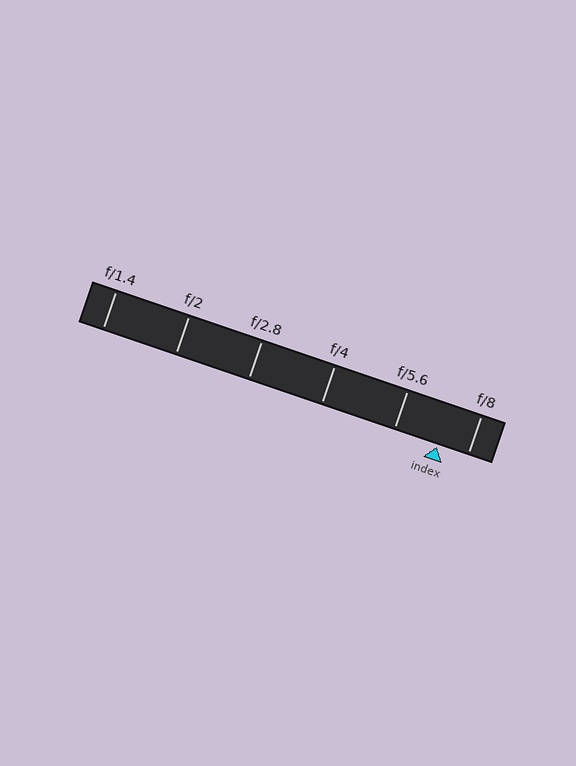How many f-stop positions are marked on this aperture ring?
There are 6 f-stop positions marked.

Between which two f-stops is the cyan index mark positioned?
The index mark is between f/5.6 and f/8.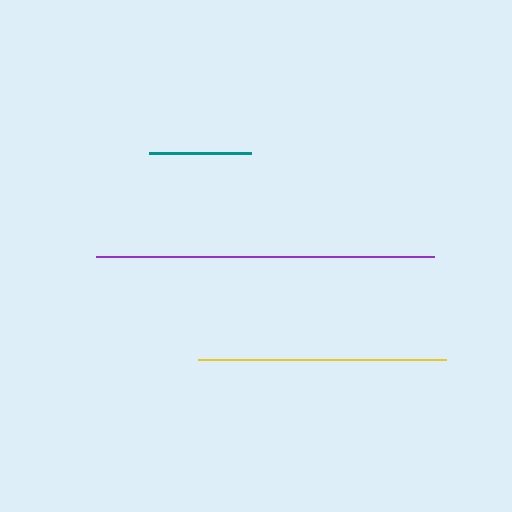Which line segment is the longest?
The purple line is the longest at approximately 338 pixels.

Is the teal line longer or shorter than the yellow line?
The yellow line is longer than the teal line.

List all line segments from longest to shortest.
From longest to shortest: purple, yellow, teal.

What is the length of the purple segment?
The purple segment is approximately 338 pixels long.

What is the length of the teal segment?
The teal segment is approximately 102 pixels long.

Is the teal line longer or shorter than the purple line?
The purple line is longer than the teal line.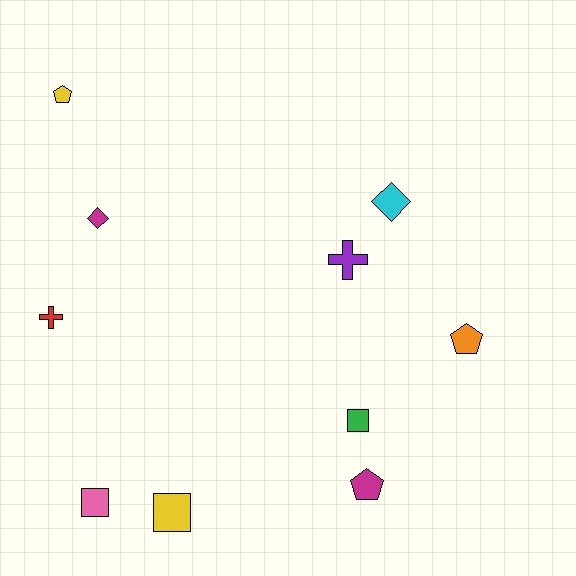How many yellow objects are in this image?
There are 2 yellow objects.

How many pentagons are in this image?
There are 3 pentagons.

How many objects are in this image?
There are 10 objects.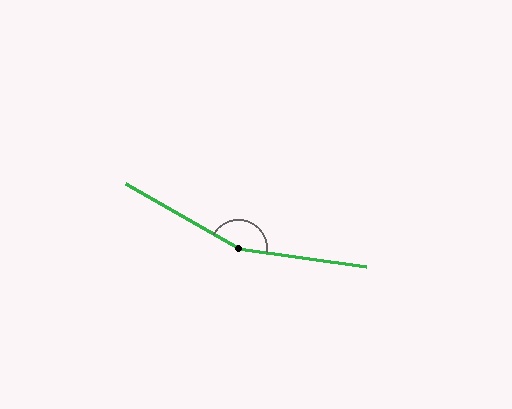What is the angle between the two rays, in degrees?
Approximately 158 degrees.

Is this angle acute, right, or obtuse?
It is obtuse.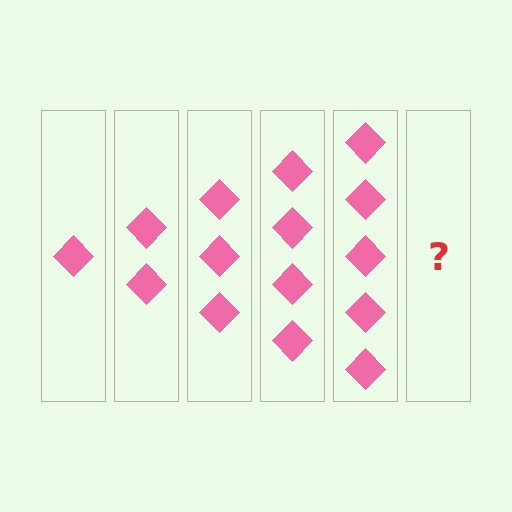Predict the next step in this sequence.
The next step is 6 diamonds.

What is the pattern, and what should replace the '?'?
The pattern is that each step adds one more diamond. The '?' should be 6 diamonds.